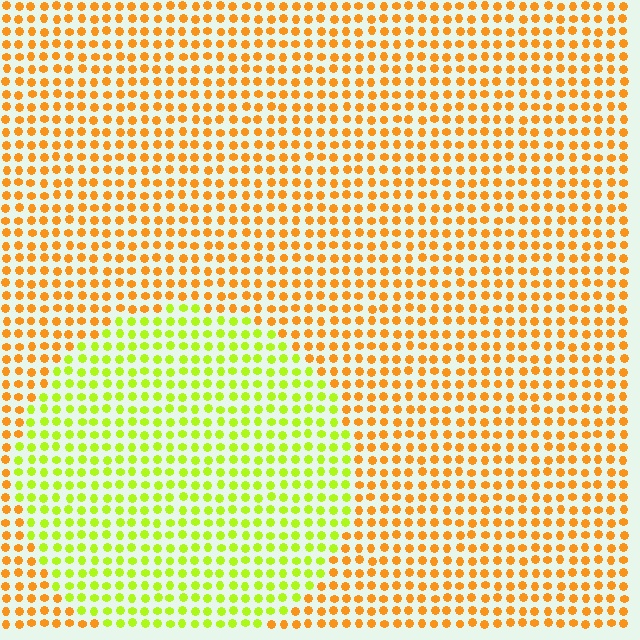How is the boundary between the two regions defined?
The boundary is defined purely by a slight shift in hue (about 48 degrees). Spacing, size, and orientation are identical on both sides.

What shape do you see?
I see a circle.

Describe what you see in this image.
The image is filled with small orange elements in a uniform arrangement. A circle-shaped region is visible where the elements are tinted to a slightly different hue, forming a subtle color boundary.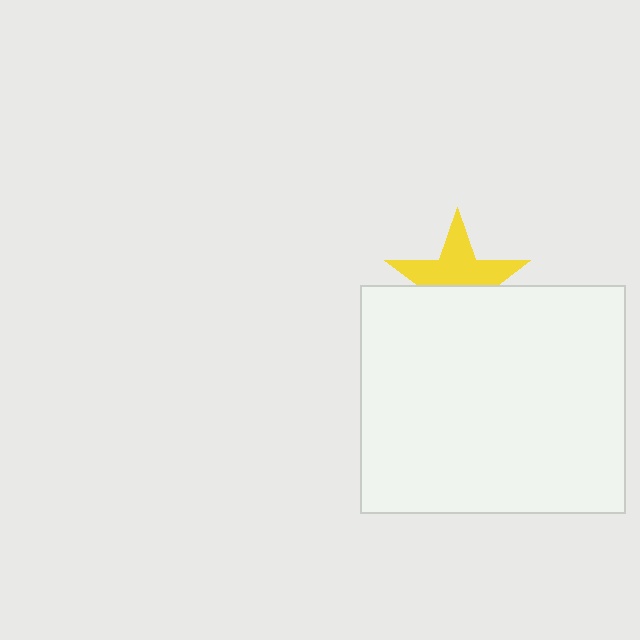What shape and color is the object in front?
The object in front is a white rectangle.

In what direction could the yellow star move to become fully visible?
The yellow star could move up. That would shift it out from behind the white rectangle entirely.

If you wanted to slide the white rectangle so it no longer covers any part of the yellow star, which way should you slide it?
Slide it down — that is the most direct way to separate the two shapes.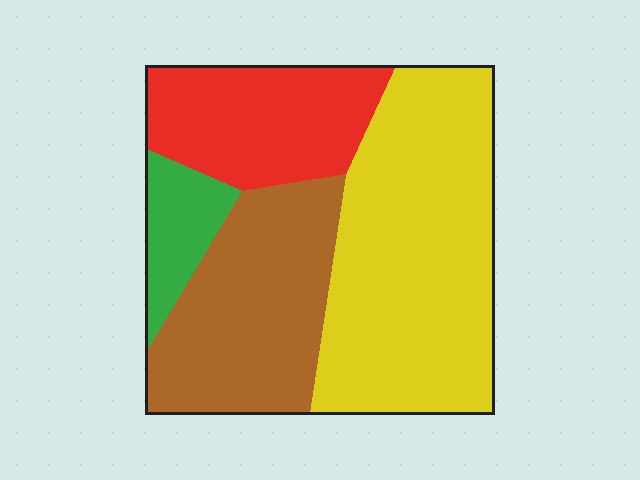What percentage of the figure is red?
Red covers about 20% of the figure.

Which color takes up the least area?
Green, at roughly 10%.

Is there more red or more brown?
Brown.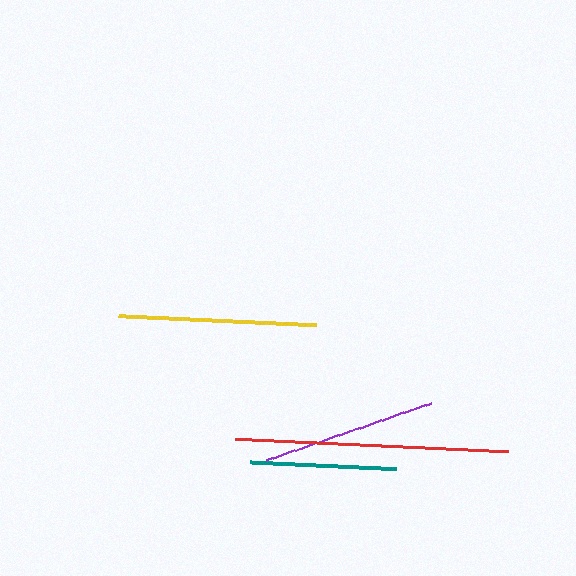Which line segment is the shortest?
The teal line is the shortest at approximately 146 pixels.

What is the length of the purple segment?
The purple segment is approximately 175 pixels long.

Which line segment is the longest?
The red line is the longest at approximately 272 pixels.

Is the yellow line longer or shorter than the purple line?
The yellow line is longer than the purple line.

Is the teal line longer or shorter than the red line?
The red line is longer than the teal line.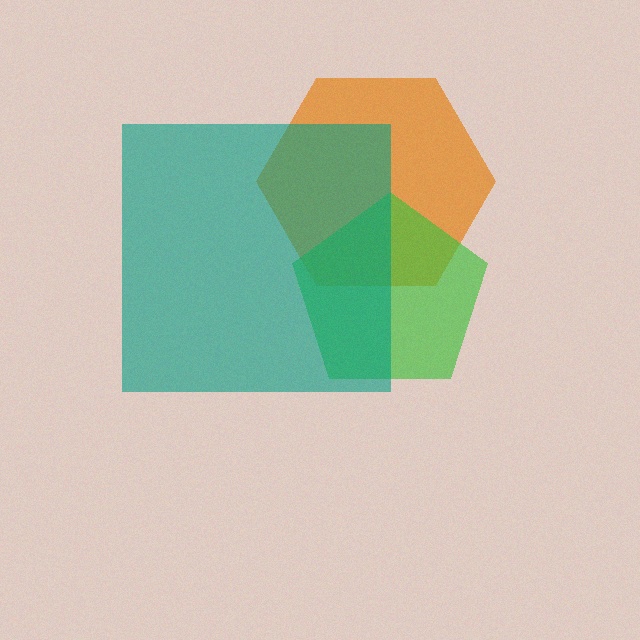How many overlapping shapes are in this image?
There are 3 overlapping shapes in the image.